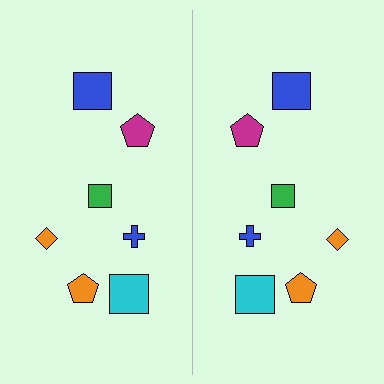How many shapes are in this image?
There are 14 shapes in this image.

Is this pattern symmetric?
Yes, this pattern has bilateral (reflection) symmetry.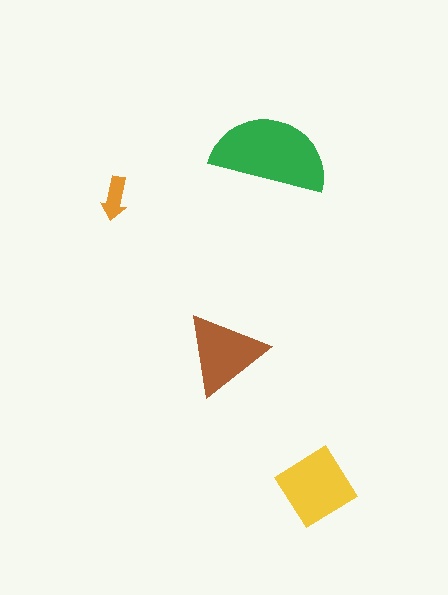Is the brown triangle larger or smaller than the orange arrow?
Larger.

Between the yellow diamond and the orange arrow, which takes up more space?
The yellow diamond.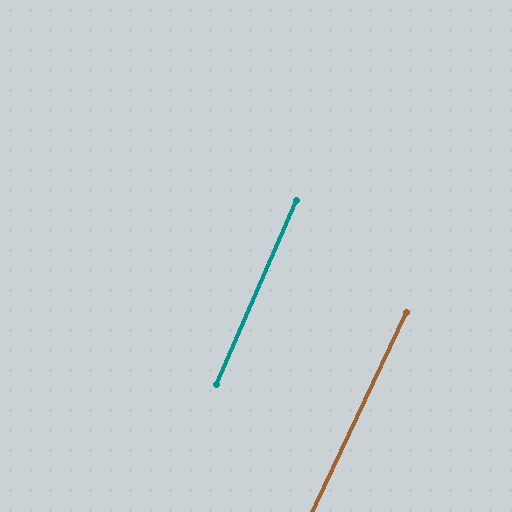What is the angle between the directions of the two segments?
Approximately 2 degrees.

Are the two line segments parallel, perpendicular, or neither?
Parallel — their directions differ by only 1.7°.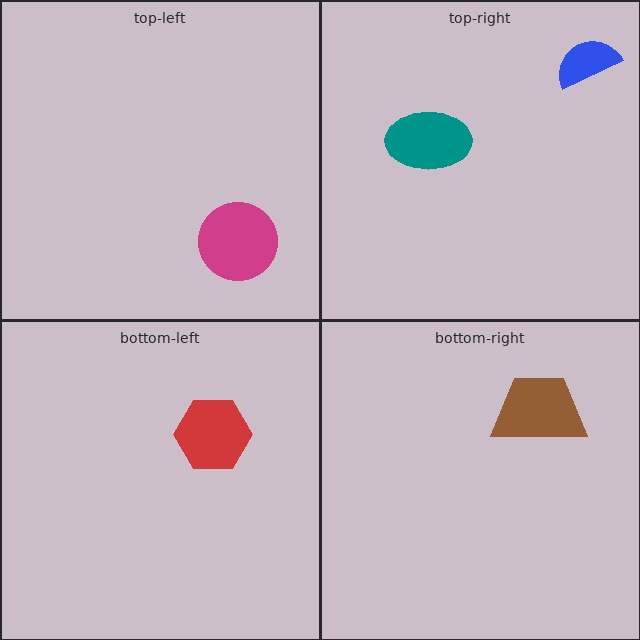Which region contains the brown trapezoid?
The bottom-right region.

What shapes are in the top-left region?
The magenta circle.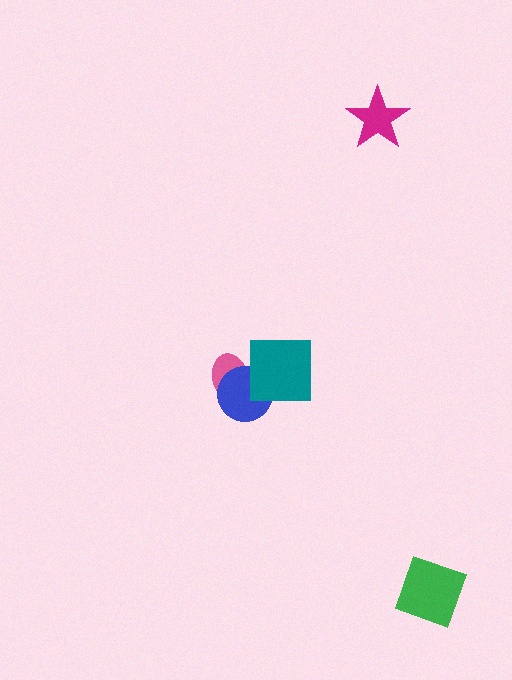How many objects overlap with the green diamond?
0 objects overlap with the green diamond.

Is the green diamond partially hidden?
No, no other shape covers it.